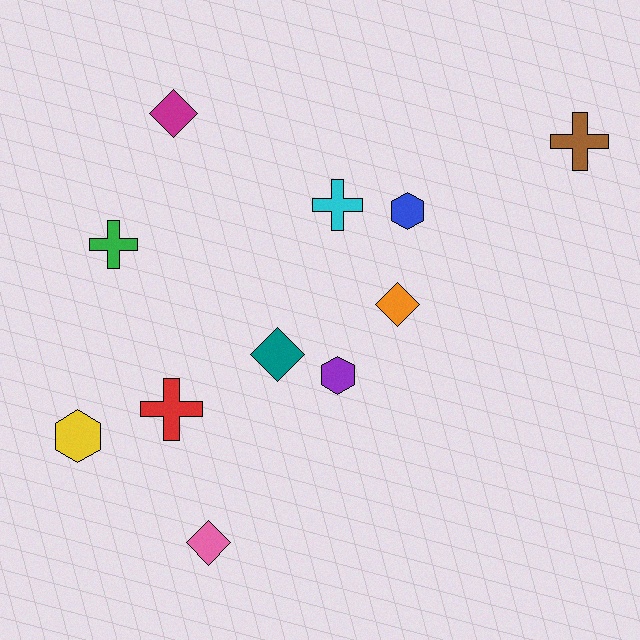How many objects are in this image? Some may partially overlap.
There are 11 objects.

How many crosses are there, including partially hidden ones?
There are 4 crosses.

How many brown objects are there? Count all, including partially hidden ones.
There is 1 brown object.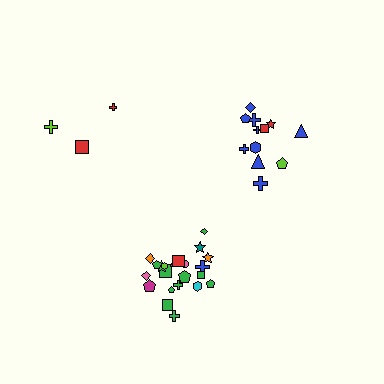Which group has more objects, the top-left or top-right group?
The top-right group.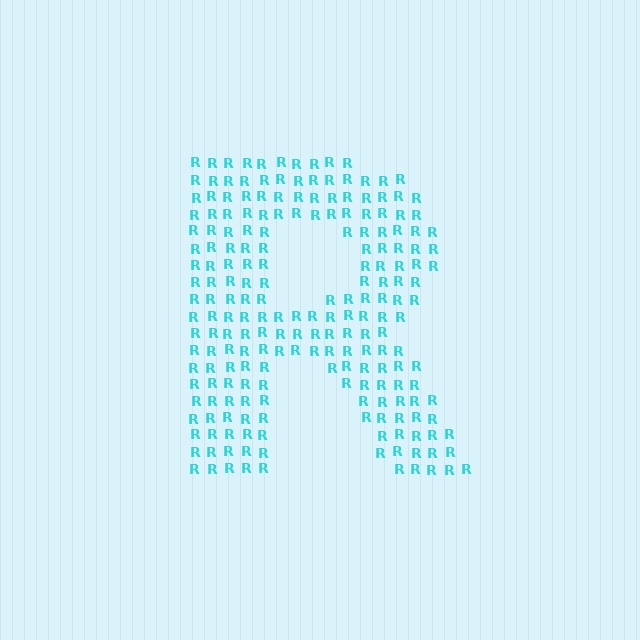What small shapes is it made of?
It is made of small letter R's.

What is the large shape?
The large shape is the letter R.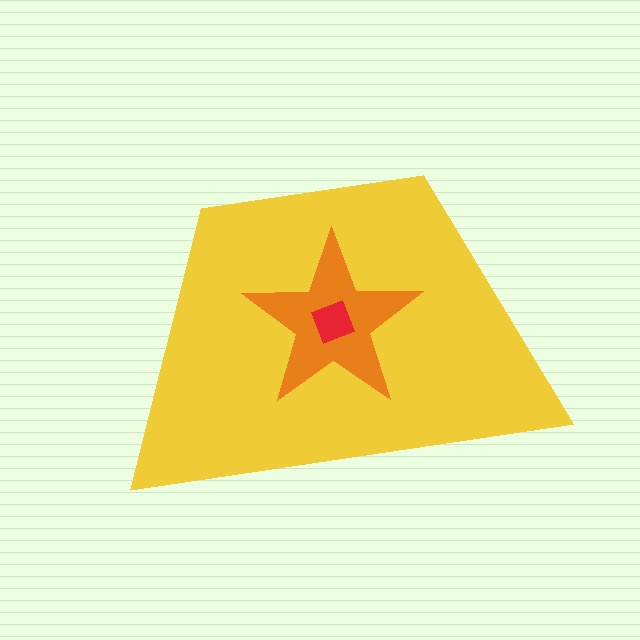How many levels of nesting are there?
3.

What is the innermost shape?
The red diamond.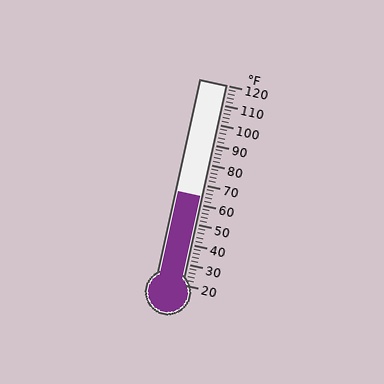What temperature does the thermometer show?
The thermometer shows approximately 64°F.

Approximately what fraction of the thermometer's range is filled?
The thermometer is filled to approximately 45% of its range.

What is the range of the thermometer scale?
The thermometer scale ranges from 20°F to 120°F.